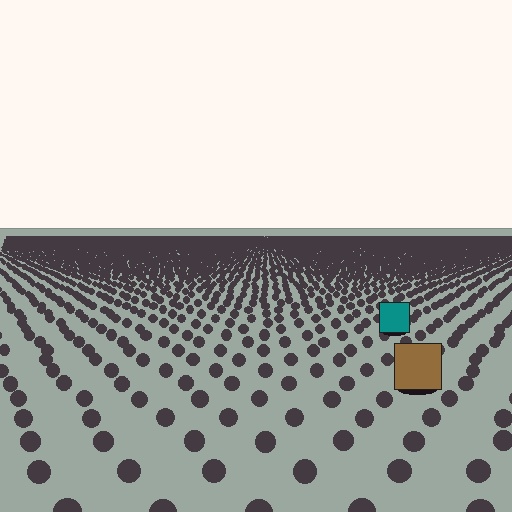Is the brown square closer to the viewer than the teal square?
Yes. The brown square is closer — you can tell from the texture gradient: the ground texture is coarser near it.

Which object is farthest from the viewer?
The teal square is farthest from the viewer. It appears smaller and the ground texture around it is denser.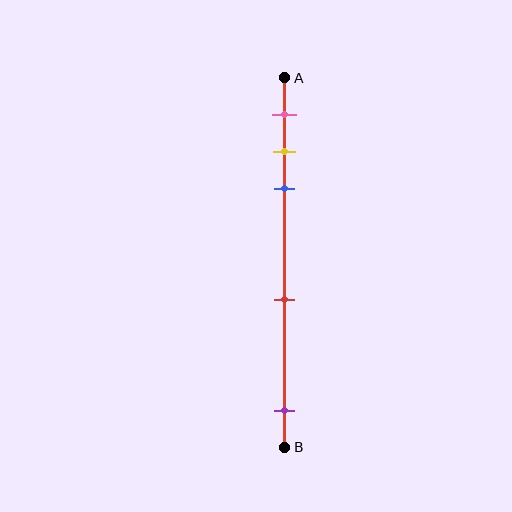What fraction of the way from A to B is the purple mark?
The purple mark is approximately 90% (0.9) of the way from A to B.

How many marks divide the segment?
There are 5 marks dividing the segment.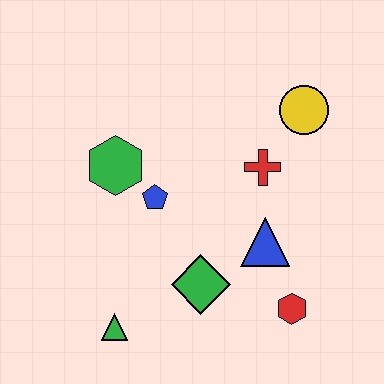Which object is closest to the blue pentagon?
The green hexagon is closest to the blue pentagon.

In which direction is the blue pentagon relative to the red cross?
The blue pentagon is to the left of the red cross.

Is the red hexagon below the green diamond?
Yes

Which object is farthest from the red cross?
The green triangle is farthest from the red cross.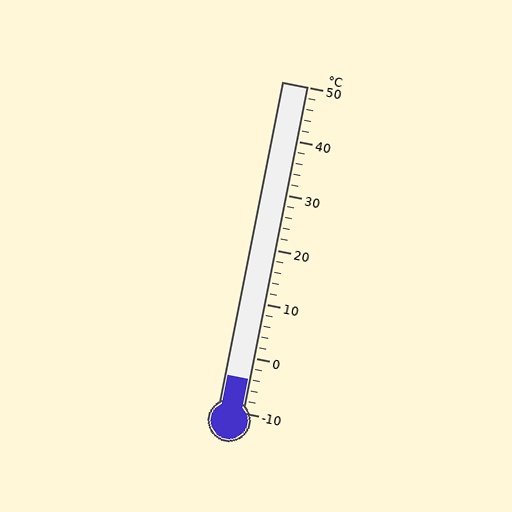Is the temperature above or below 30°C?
The temperature is below 30°C.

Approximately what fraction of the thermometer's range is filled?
The thermometer is filled to approximately 10% of its range.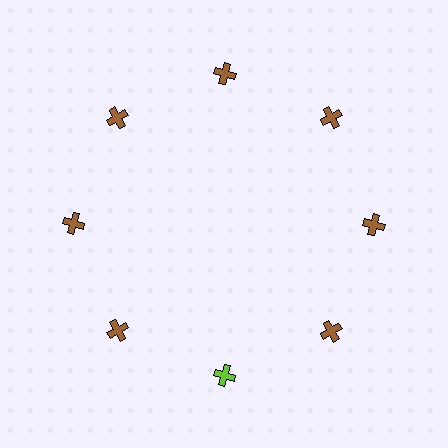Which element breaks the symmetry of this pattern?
The lime cross at roughly the 6 o'clock position breaks the symmetry. All other shapes are brown crosses.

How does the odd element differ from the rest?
It has a different color: lime instead of brown.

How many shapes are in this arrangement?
There are 8 shapes arranged in a ring pattern.